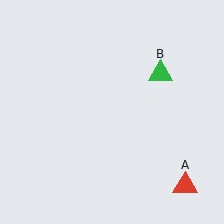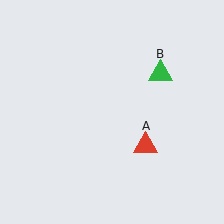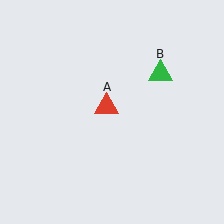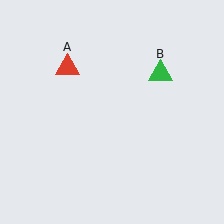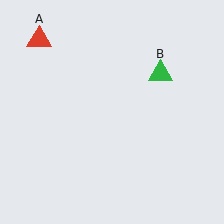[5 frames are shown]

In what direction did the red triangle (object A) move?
The red triangle (object A) moved up and to the left.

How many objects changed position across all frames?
1 object changed position: red triangle (object A).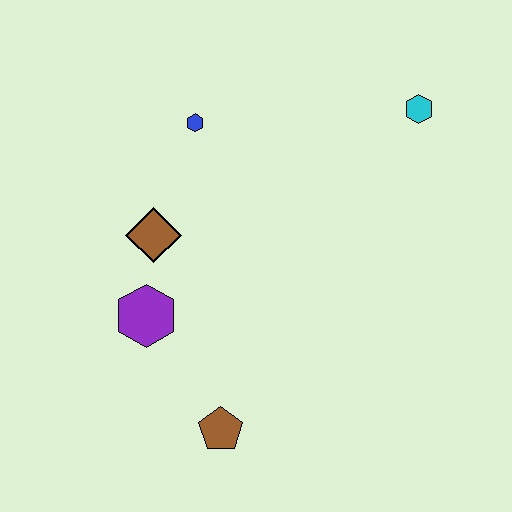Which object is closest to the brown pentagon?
The purple hexagon is closest to the brown pentagon.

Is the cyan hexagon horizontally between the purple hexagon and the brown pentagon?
No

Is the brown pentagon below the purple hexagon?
Yes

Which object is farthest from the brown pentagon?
The cyan hexagon is farthest from the brown pentagon.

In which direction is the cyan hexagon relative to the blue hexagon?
The cyan hexagon is to the right of the blue hexagon.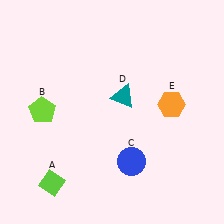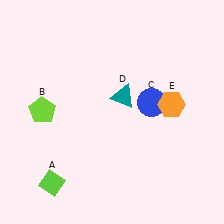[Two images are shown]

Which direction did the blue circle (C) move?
The blue circle (C) moved up.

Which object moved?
The blue circle (C) moved up.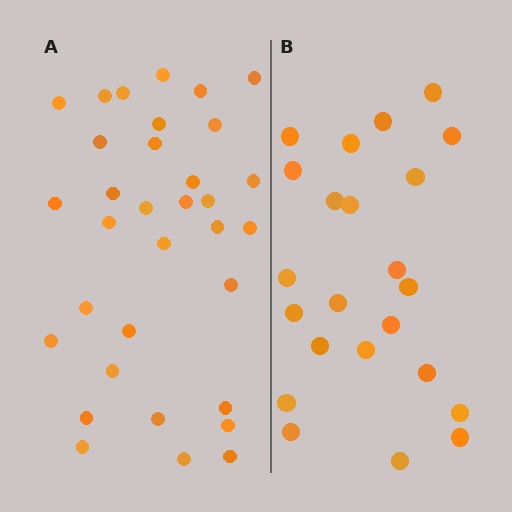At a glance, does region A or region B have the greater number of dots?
Region A (the left region) has more dots.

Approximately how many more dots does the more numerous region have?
Region A has roughly 10 or so more dots than region B.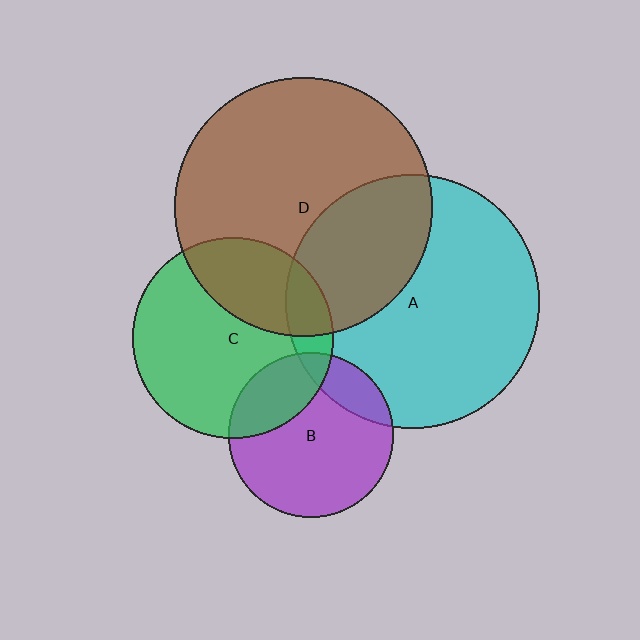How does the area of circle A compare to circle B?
Approximately 2.4 times.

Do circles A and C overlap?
Yes.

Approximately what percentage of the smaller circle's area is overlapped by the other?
Approximately 15%.